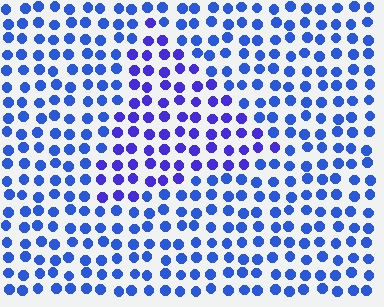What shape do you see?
I see a triangle.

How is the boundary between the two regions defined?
The boundary is defined purely by a slight shift in hue (about 25 degrees). Spacing, size, and orientation are identical on both sides.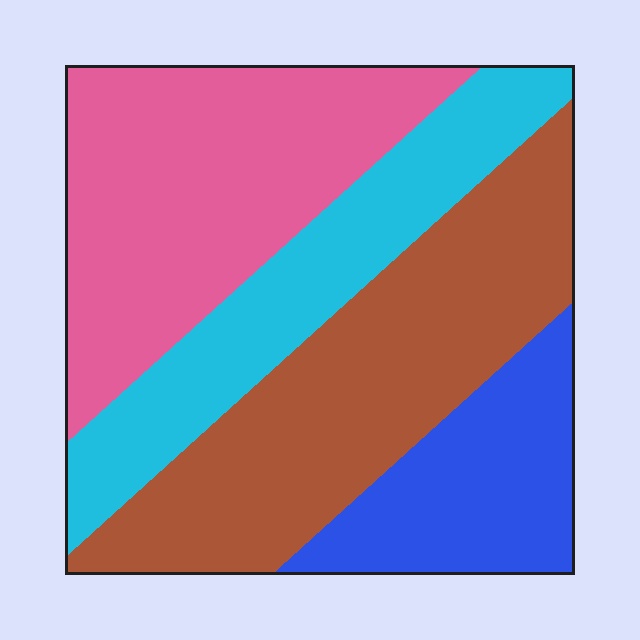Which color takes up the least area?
Blue, at roughly 15%.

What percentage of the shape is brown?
Brown covers roughly 35% of the shape.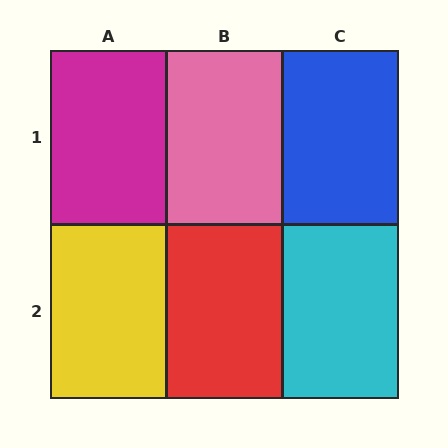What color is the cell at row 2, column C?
Cyan.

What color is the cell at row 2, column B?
Red.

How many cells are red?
1 cell is red.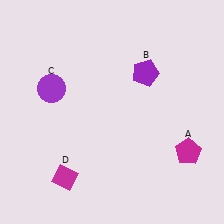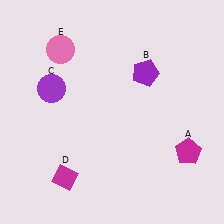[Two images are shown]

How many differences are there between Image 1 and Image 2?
There is 1 difference between the two images.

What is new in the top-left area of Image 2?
A pink circle (E) was added in the top-left area of Image 2.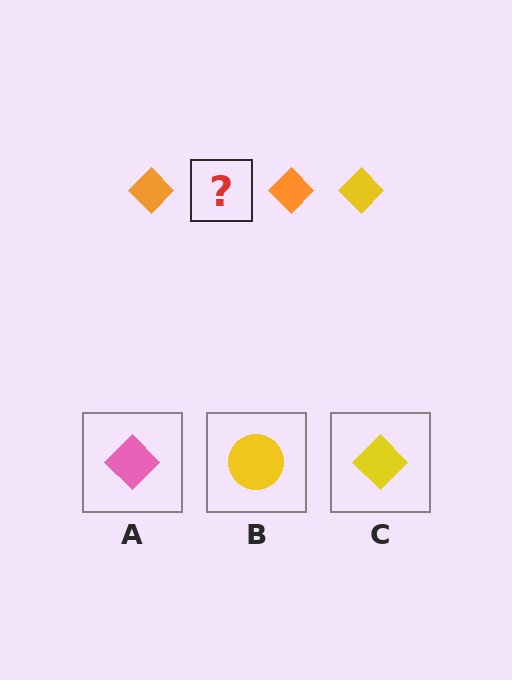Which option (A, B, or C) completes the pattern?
C.